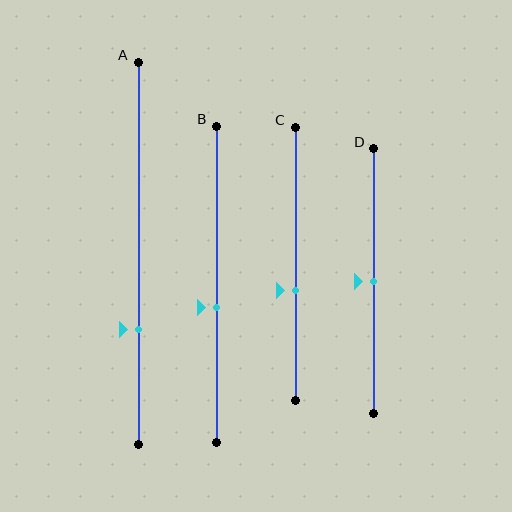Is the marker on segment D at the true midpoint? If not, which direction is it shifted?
Yes, the marker on segment D is at the true midpoint.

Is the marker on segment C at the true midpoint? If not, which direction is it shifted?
No, the marker on segment C is shifted downward by about 10% of the segment length.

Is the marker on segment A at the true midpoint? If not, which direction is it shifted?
No, the marker on segment A is shifted downward by about 20% of the segment length.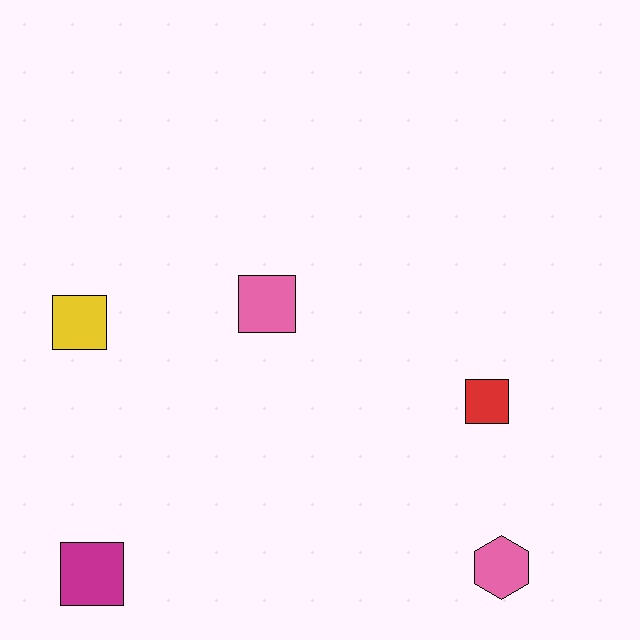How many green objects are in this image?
There are no green objects.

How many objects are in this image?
There are 5 objects.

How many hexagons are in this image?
There is 1 hexagon.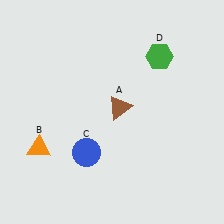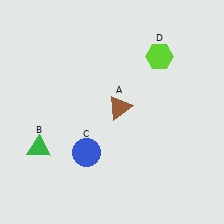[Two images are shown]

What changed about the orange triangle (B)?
In Image 1, B is orange. In Image 2, it changed to green.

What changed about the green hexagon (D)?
In Image 1, D is green. In Image 2, it changed to lime.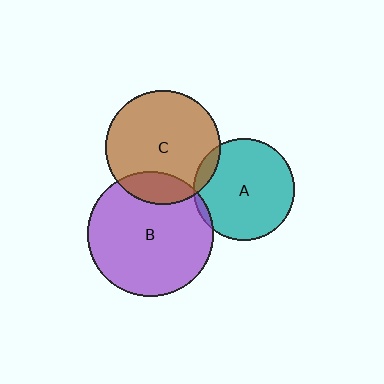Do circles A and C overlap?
Yes.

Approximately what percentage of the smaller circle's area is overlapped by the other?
Approximately 10%.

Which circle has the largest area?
Circle B (purple).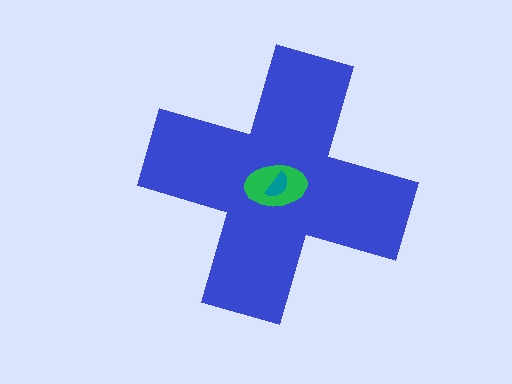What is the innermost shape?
The teal semicircle.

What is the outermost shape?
The blue cross.